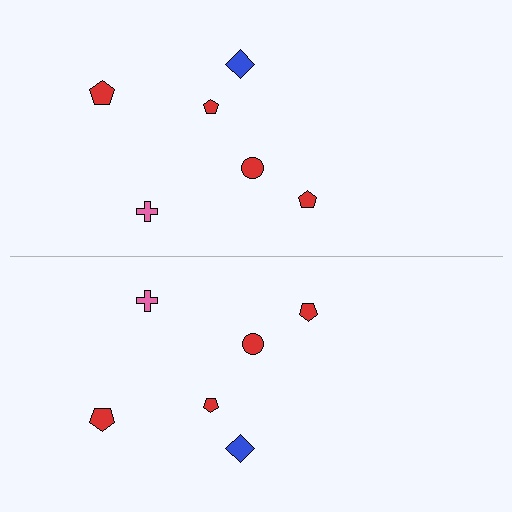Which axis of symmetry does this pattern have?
The pattern has a horizontal axis of symmetry running through the center of the image.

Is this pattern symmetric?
Yes, this pattern has bilateral (reflection) symmetry.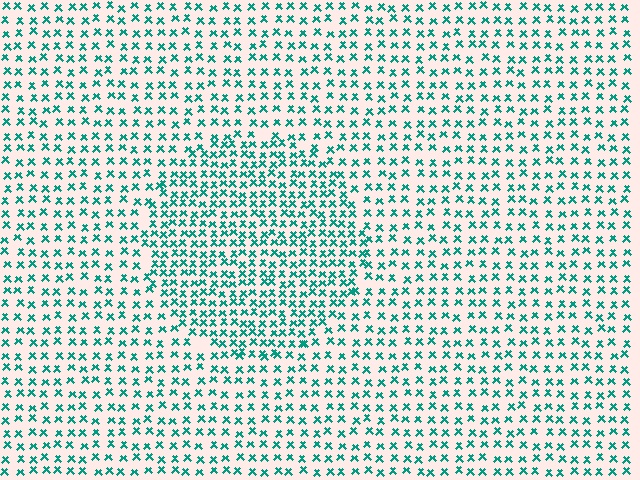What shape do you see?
I see a circle.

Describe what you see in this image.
The image contains small teal elements arranged at two different densities. A circle-shaped region is visible where the elements are more densely packed than the surrounding area.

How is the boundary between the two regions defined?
The boundary is defined by a change in element density (approximately 1.7x ratio). All elements are the same color, size, and shape.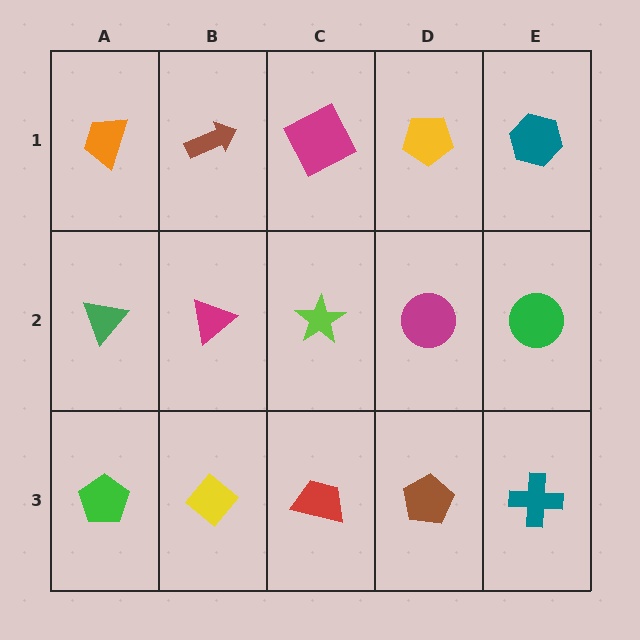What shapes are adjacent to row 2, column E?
A teal hexagon (row 1, column E), a teal cross (row 3, column E), a magenta circle (row 2, column D).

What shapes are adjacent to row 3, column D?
A magenta circle (row 2, column D), a red trapezoid (row 3, column C), a teal cross (row 3, column E).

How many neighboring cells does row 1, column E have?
2.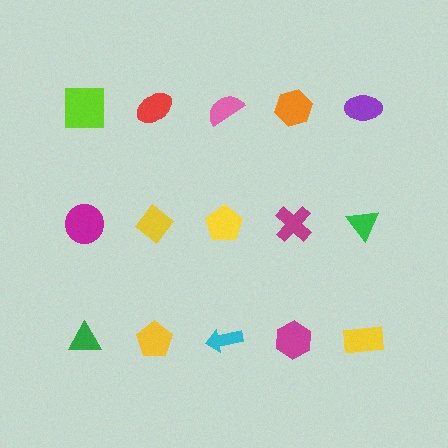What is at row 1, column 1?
A lime square.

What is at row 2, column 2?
A yellow diamond.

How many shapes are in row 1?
5 shapes.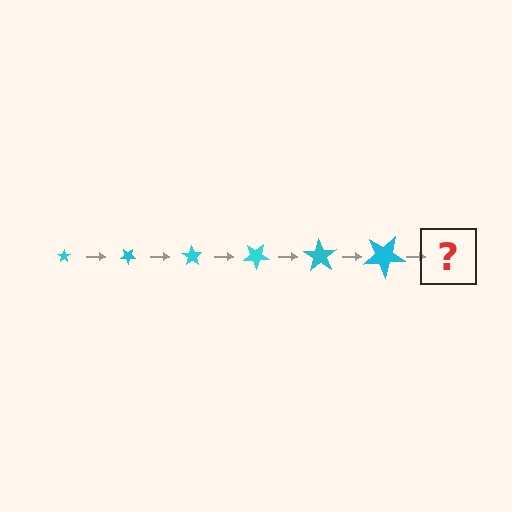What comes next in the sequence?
The next element should be a star, larger than the previous one and rotated 210 degrees from the start.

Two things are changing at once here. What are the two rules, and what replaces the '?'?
The two rules are that the star grows larger each step and it rotates 35 degrees each step. The '?' should be a star, larger than the previous one and rotated 210 degrees from the start.